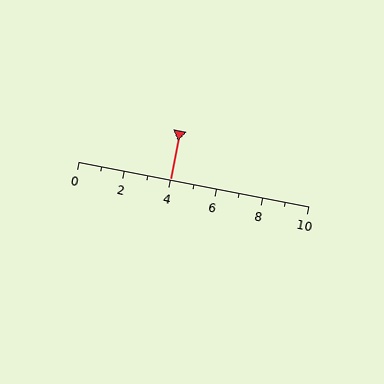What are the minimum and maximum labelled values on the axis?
The axis runs from 0 to 10.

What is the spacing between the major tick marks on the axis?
The major ticks are spaced 2 apart.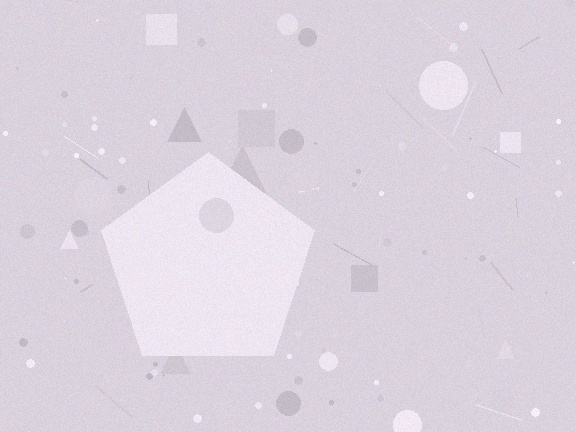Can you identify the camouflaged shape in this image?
The camouflaged shape is a pentagon.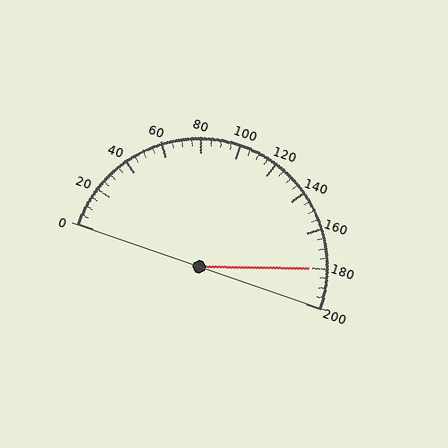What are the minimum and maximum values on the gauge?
The gauge ranges from 0 to 200.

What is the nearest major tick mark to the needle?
The nearest major tick mark is 180.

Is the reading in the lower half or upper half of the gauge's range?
The reading is in the upper half of the range (0 to 200).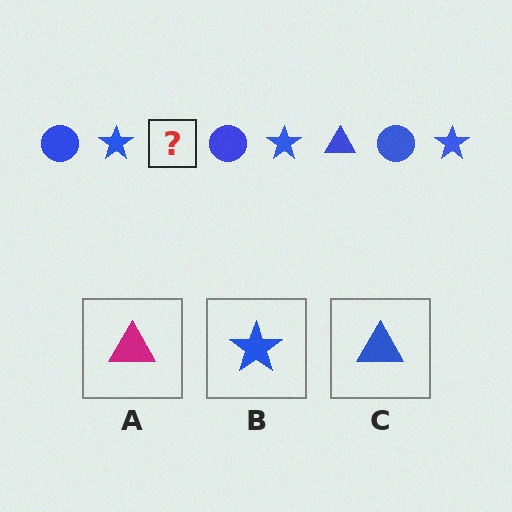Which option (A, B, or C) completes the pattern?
C.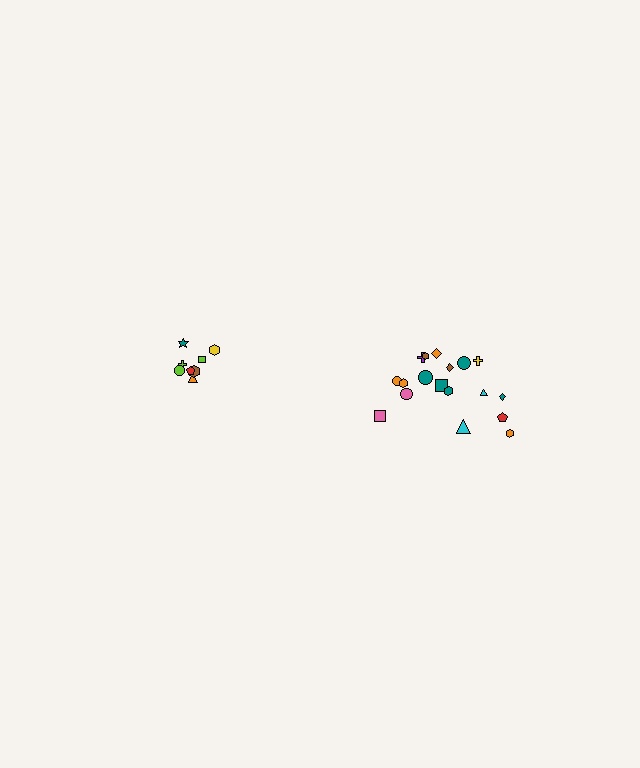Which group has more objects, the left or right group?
The right group.